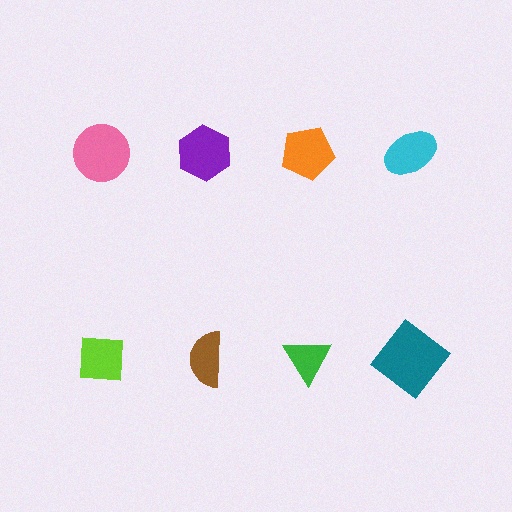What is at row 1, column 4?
A cyan ellipse.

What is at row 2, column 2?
A brown semicircle.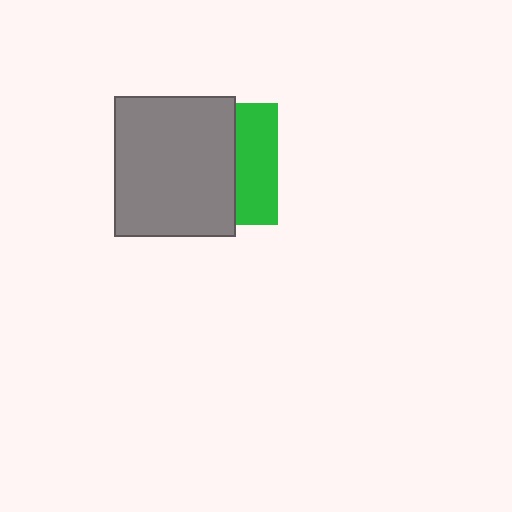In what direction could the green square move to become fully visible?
The green square could move right. That would shift it out from behind the gray rectangle entirely.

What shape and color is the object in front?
The object in front is a gray rectangle.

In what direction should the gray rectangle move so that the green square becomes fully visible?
The gray rectangle should move left. That is the shortest direction to clear the overlap and leave the green square fully visible.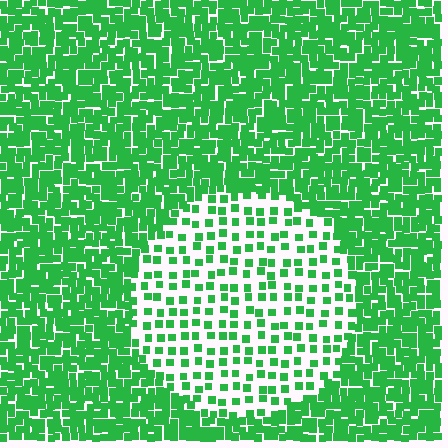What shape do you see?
I see a circle.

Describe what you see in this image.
The image contains small green elements arranged at two different densities. A circle-shaped region is visible where the elements are less densely packed than the surrounding area.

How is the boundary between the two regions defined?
The boundary is defined by a change in element density (approximately 2.7x ratio). All elements are the same color, size, and shape.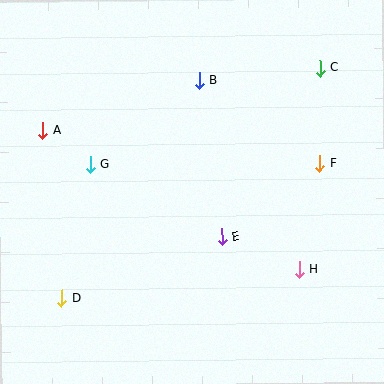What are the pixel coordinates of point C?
Point C is at (320, 68).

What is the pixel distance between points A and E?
The distance between A and E is 208 pixels.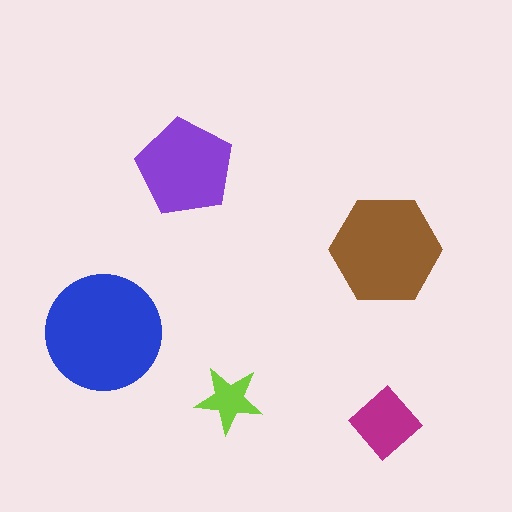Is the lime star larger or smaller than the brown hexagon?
Smaller.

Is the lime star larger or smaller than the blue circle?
Smaller.